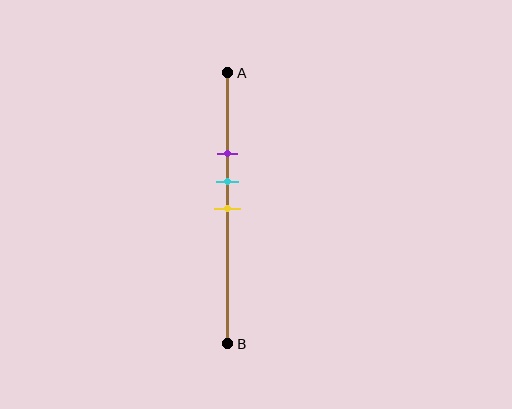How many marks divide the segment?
There are 3 marks dividing the segment.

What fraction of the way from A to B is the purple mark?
The purple mark is approximately 30% (0.3) of the way from A to B.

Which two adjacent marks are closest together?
The cyan and yellow marks are the closest adjacent pair.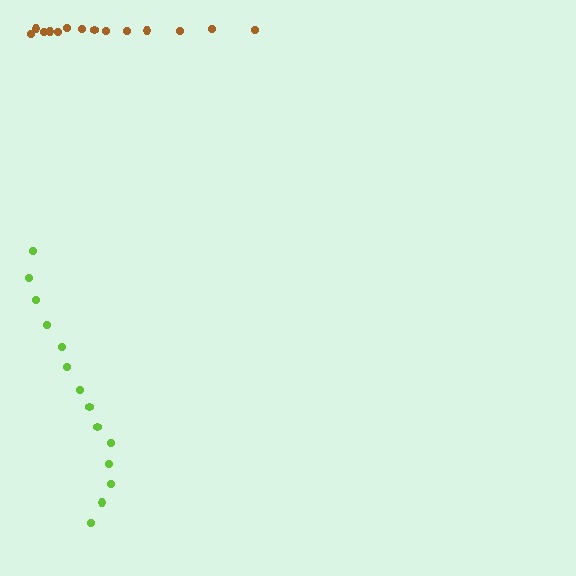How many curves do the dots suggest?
There are 2 distinct paths.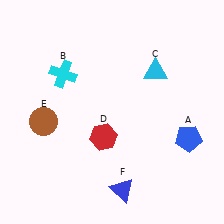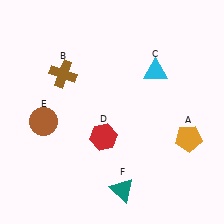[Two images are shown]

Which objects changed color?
A changed from blue to orange. B changed from cyan to brown. F changed from blue to teal.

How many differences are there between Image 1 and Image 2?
There are 3 differences between the two images.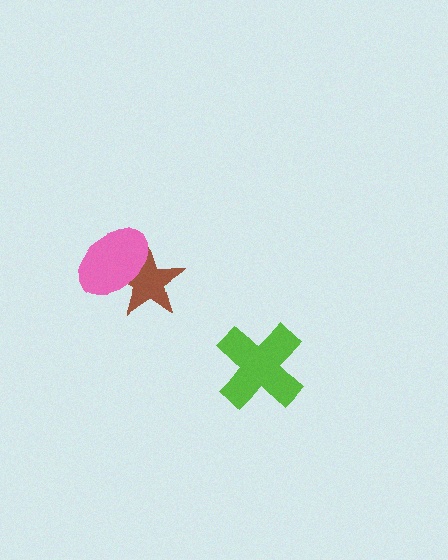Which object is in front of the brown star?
The pink ellipse is in front of the brown star.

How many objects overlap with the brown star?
1 object overlaps with the brown star.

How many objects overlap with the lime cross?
0 objects overlap with the lime cross.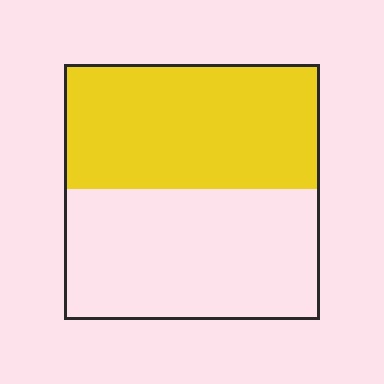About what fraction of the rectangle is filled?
About one half (1/2).